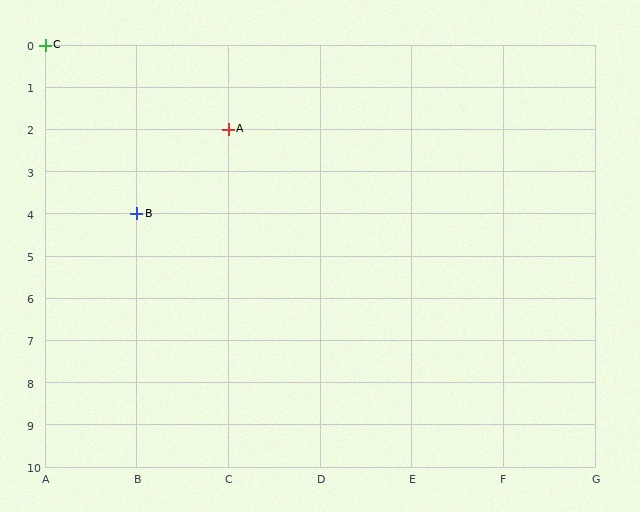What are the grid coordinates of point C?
Point C is at grid coordinates (A, 0).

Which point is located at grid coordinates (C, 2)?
Point A is at (C, 2).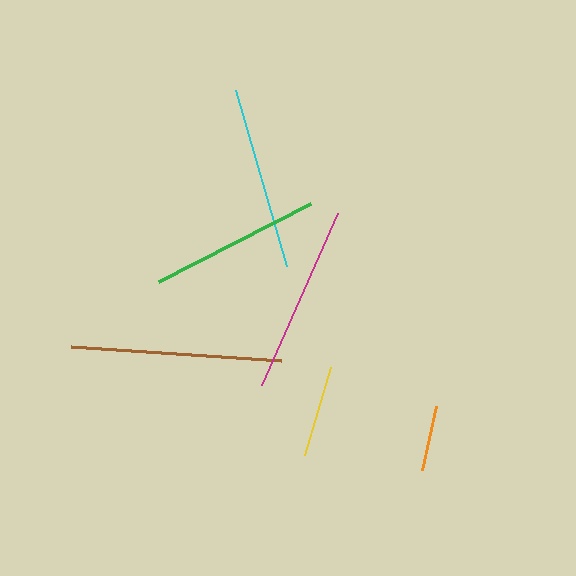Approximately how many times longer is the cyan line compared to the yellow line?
The cyan line is approximately 2.0 times the length of the yellow line.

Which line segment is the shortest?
The orange line is the shortest at approximately 66 pixels.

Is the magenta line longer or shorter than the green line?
The magenta line is longer than the green line.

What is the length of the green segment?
The green segment is approximately 171 pixels long.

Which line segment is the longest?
The brown line is the longest at approximately 210 pixels.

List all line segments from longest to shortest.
From longest to shortest: brown, magenta, cyan, green, yellow, orange.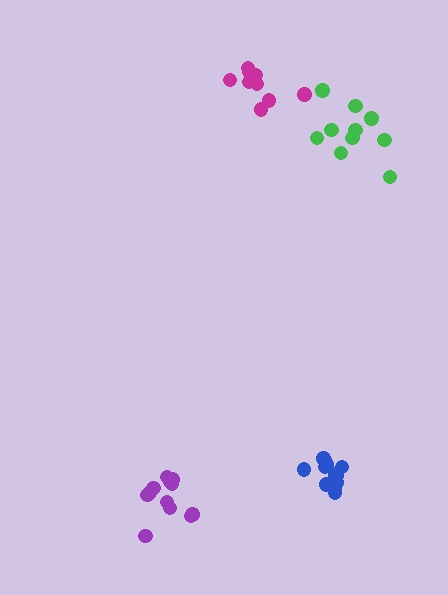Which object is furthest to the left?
The purple cluster is leftmost.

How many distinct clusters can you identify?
There are 4 distinct clusters.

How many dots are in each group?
Group 1: 12 dots, Group 2: 13 dots, Group 3: 10 dots, Group 4: 9 dots (44 total).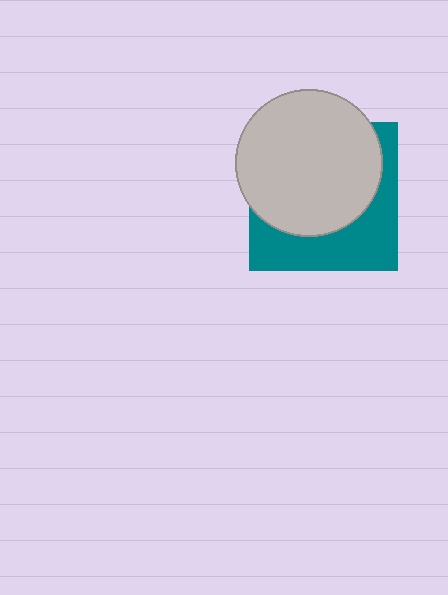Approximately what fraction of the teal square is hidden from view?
Roughly 61% of the teal square is hidden behind the light gray circle.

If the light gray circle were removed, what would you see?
You would see the complete teal square.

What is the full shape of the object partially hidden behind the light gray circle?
The partially hidden object is a teal square.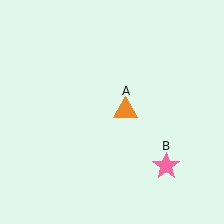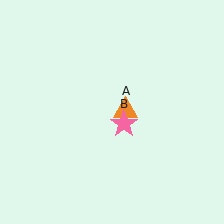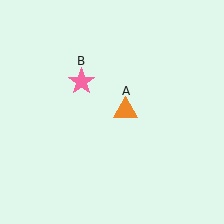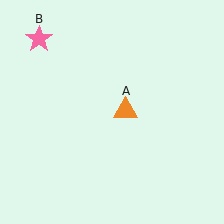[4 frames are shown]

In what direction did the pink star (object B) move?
The pink star (object B) moved up and to the left.